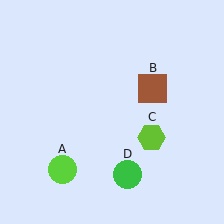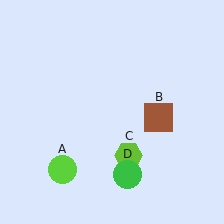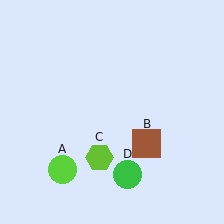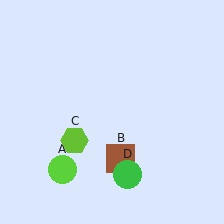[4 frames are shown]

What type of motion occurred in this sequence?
The brown square (object B), lime hexagon (object C) rotated clockwise around the center of the scene.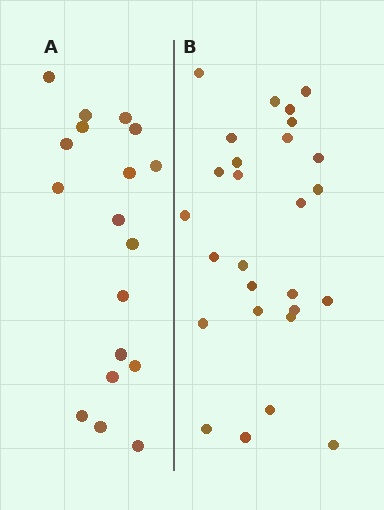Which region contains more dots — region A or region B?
Region B (the right region) has more dots.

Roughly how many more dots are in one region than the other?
Region B has roughly 8 or so more dots than region A.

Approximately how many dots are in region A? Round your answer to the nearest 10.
About 20 dots. (The exact count is 18, which rounds to 20.)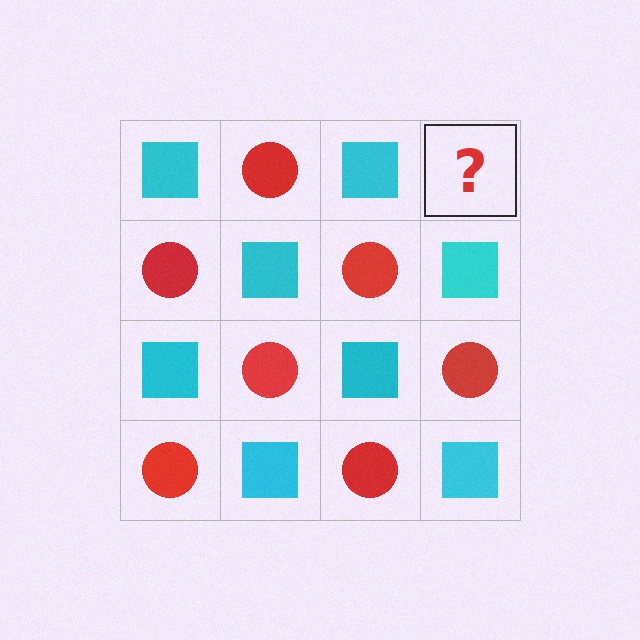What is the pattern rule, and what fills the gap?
The rule is that it alternates cyan square and red circle in a checkerboard pattern. The gap should be filled with a red circle.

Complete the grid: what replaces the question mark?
The question mark should be replaced with a red circle.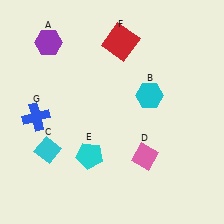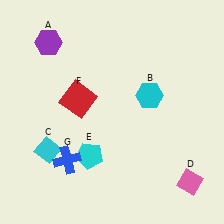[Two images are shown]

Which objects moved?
The objects that moved are: the pink diamond (D), the red square (F), the blue cross (G).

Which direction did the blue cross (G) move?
The blue cross (G) moved down.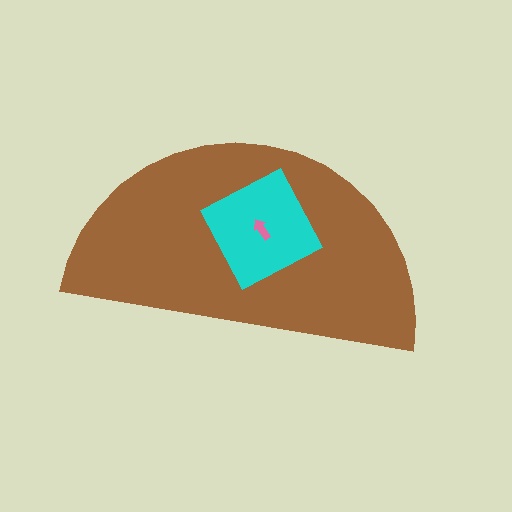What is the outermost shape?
The brown semicircle.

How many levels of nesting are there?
3.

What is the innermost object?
The pink arrow.